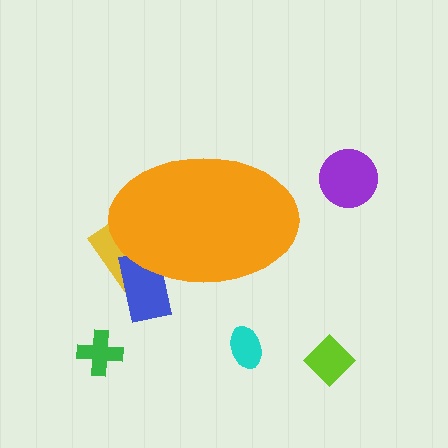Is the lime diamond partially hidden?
No, the lime diamond is fully visible.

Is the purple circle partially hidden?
No, the purple circle is fully visible.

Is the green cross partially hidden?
No, the green cross is fully visible.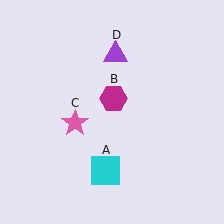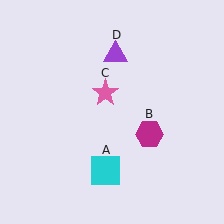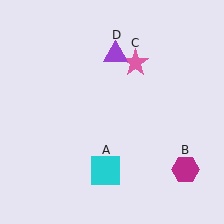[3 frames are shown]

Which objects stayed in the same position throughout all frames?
Cyan square (object A) and purple triangle (object D) remained stationary.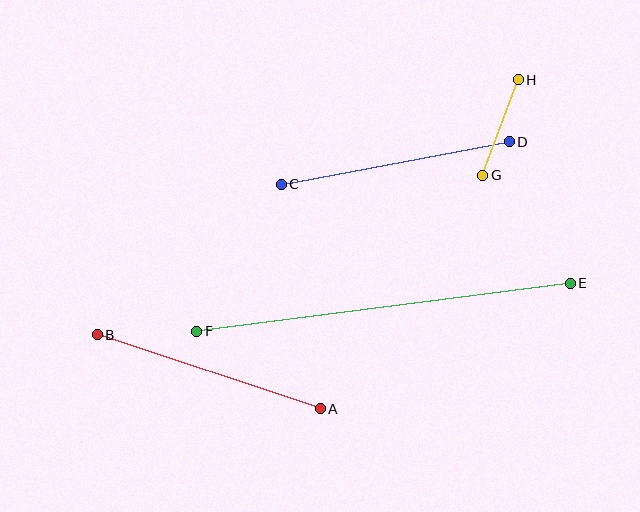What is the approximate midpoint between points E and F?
The midpoint is at approximately (384, 307) pixels.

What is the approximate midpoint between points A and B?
The midpoint is at approximately (209, 372) pixels.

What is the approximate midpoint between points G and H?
The midpoint is at approximately (500, 128) pixels.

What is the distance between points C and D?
The distance is approximately 232 pixels.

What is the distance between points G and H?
The distance is approximately 102 pixels.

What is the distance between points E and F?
The distance is approximately 376 pixels.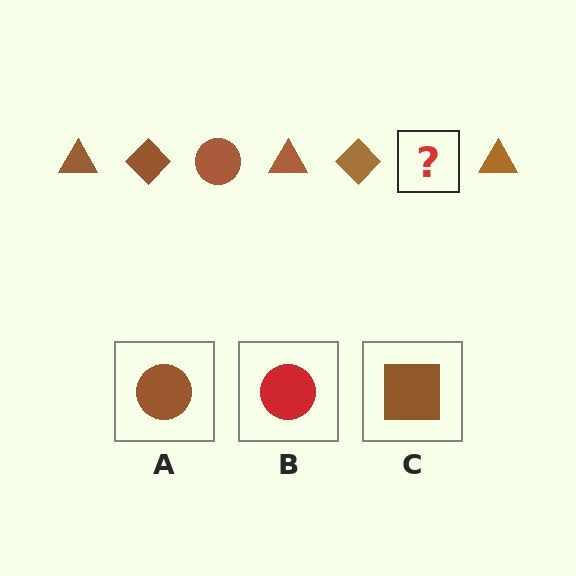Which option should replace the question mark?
Option A.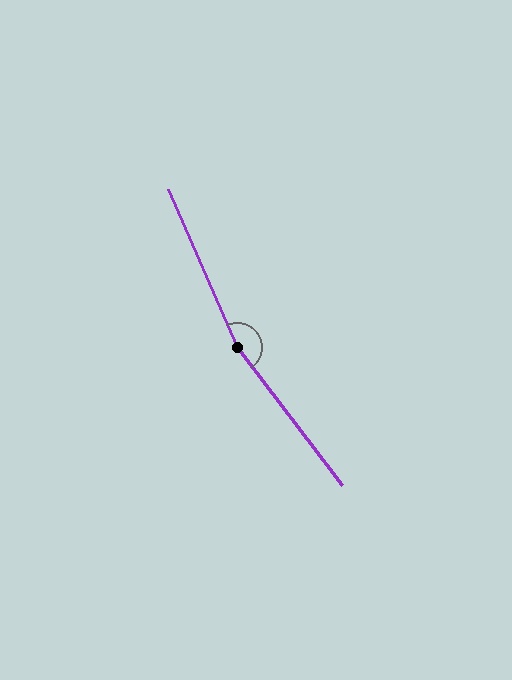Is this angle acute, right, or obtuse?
It is obtuse.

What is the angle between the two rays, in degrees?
Approximately 166 degrees.